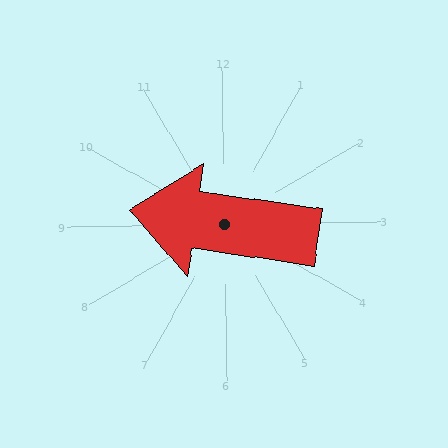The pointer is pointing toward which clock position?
Roughly 9 o'clock.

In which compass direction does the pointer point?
West.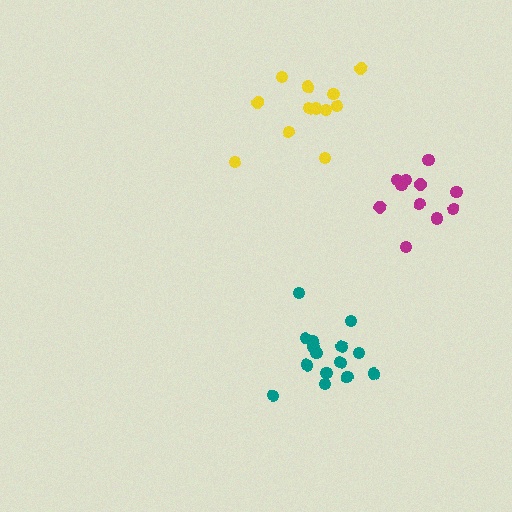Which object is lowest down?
The teal cluster is bottommost.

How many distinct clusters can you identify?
There are 3 distinct clusters.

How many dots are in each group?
Group 1: 15 dots, Group 2: 12 dots, Group 3: 11 dots (38 total).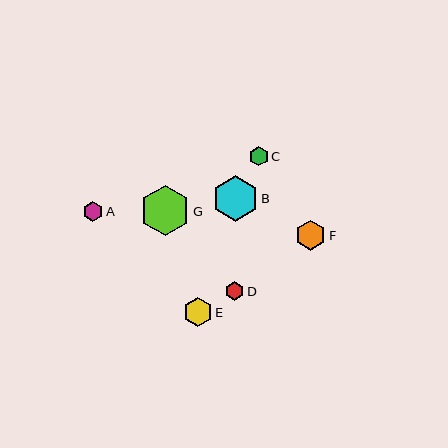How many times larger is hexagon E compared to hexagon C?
Hexagon E is approximately 1.5 times the size of hexagon C.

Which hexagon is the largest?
Hexagon G is the largest with a size of approximately 50 pixels.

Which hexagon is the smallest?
Hexagon C is the smallest with a size of approximately 19 pixels.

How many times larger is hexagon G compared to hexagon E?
Hexagon G is approximately 1.8 times the size of hexagon E.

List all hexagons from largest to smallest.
From largest to smallest: G, B, F, E, A, D, C.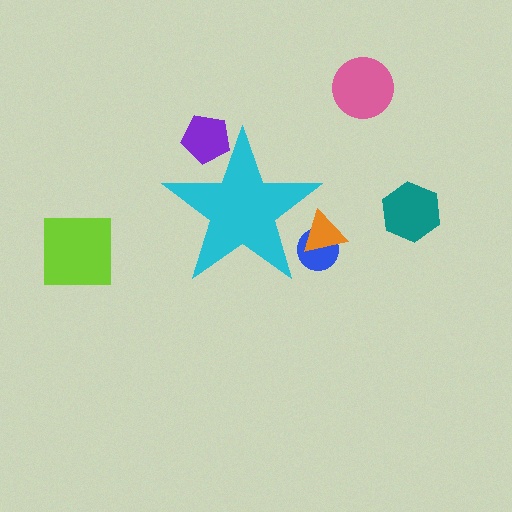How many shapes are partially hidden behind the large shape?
3 shapes are partially hidden.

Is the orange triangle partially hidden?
Yes, the orange triangle is partially hidden behind the cyan star.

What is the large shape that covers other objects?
A cyan star.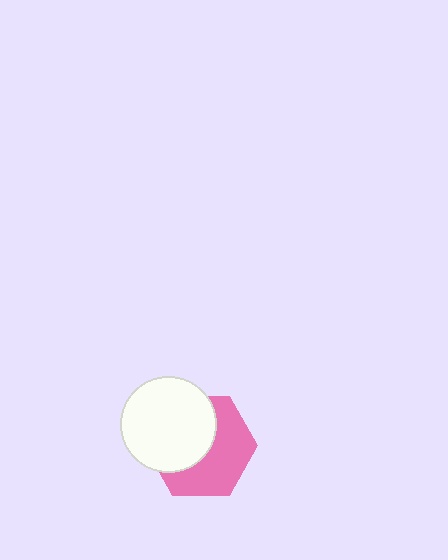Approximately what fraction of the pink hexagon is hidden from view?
Roughly 48% of the pink hexagon is hidden behind the white circle.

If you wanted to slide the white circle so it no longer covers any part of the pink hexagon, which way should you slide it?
Slide it toward the upper-left — that is the most direct way to separate the two shapes.